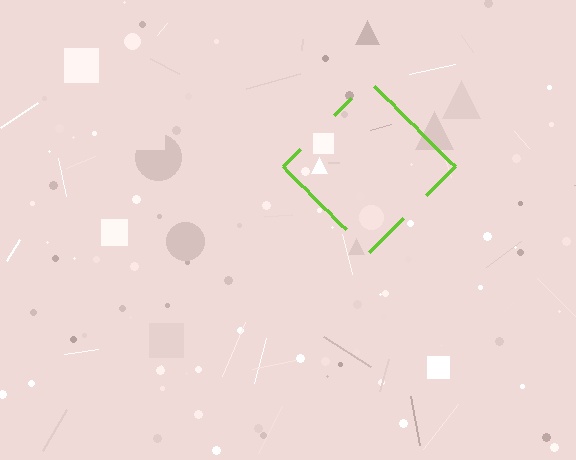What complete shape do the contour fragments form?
The contour fragments form a diamond.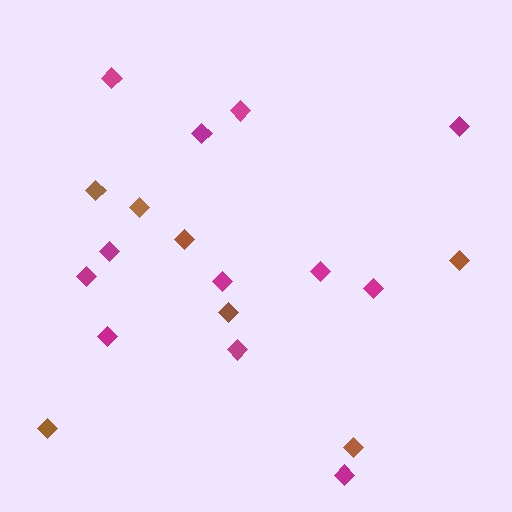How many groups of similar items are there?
There are 2 groups: one group of brown diamonds (7) and one group of magenta diamonds (12).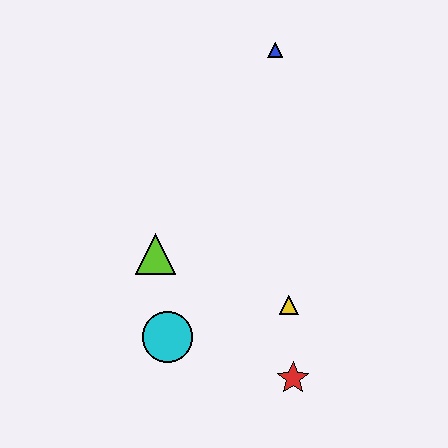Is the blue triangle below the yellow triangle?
No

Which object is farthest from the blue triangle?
The red star is farthest from the blue triangle.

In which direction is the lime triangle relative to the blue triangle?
The lime triangle is below the blue triangle.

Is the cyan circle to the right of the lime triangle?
Yes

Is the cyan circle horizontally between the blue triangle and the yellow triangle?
No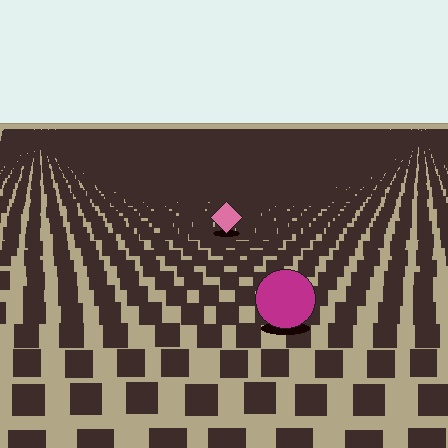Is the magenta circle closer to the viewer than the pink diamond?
Yes. The magenta circle is closer — you can tell from the texture gradient: the ground texture is coarser near it.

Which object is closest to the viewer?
The magenta circle is closest. The texture marks near it are larger and more spread out.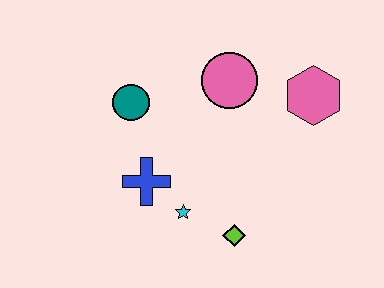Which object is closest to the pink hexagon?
The pink circle is closest to the pink hexagon.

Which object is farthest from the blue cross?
The pink hexagon is farthest from the blue cross.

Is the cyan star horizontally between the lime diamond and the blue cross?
Yes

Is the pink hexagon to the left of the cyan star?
No